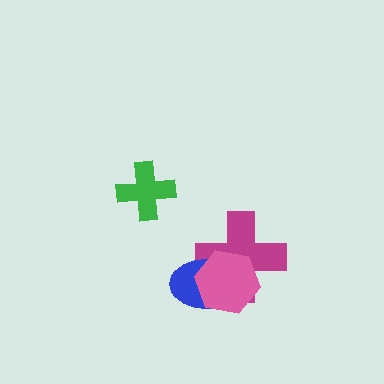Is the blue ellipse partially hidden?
Yes, it is partially covered by another shape.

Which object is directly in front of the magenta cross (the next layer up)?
The blue ellipse is directly in front of the magenta cross.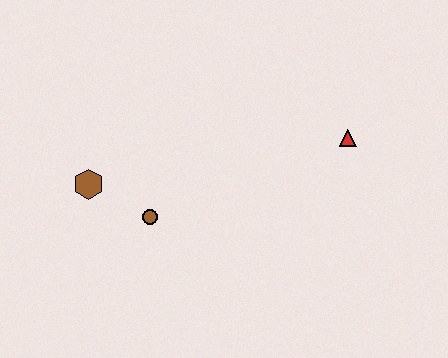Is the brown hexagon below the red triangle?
Yes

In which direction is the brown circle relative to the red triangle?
The brown circle is to the left of the red triangle.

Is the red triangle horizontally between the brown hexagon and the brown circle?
No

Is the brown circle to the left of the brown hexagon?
No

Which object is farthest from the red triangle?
The brown hexagon is farthest from the red triangle.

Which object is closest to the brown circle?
The brown hexagon is closest to the brown circle.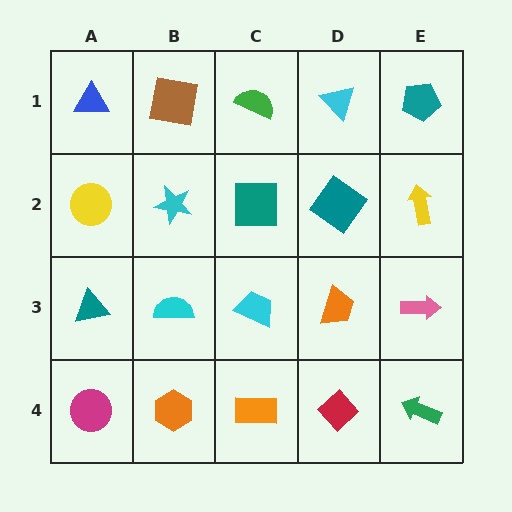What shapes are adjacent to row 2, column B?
A brown square (row 1, column B), a cyan semicircle (row 3, column B), a yellow circle (row 2, column A), a teal square (row 2, column C).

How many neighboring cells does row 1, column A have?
2.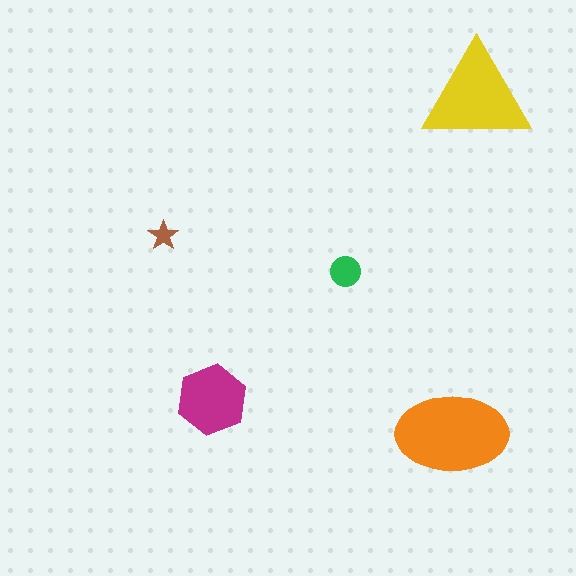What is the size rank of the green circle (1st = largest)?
4th.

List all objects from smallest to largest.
The brown star, the green circle, the magenta hexagon, the yellow triangle, the orange ellipse.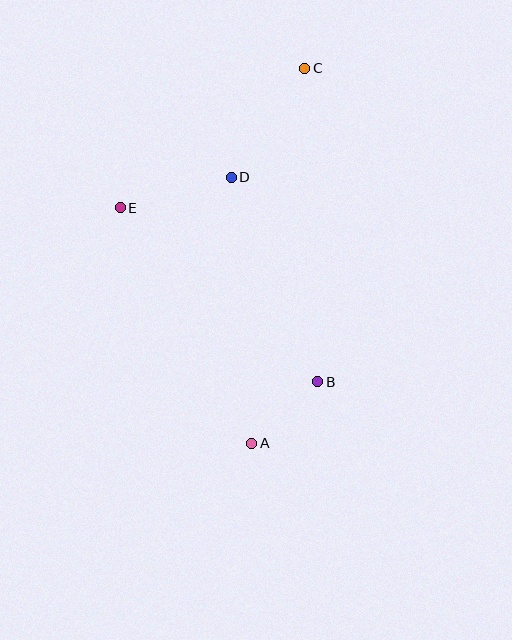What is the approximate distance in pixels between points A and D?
The distance between A and D is approximately 266 pixels.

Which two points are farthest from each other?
Points A and C are farthest from each other.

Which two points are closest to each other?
Points A and B are closest to each other.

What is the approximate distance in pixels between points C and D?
The distance between C and D is approximately 132 pixels.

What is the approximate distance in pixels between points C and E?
The distance between C and E is approximately 231 pixels.